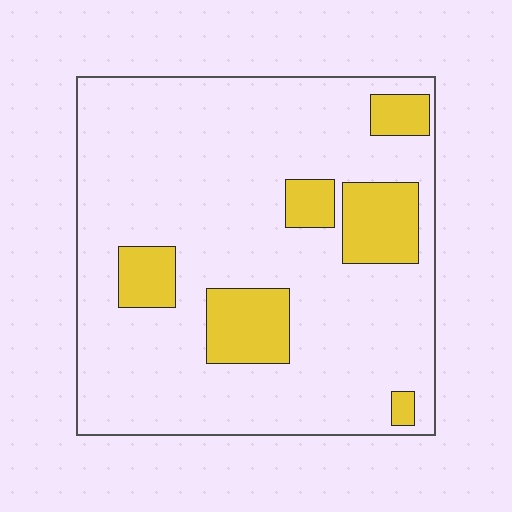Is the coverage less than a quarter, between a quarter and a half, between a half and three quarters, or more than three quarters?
Less than a quarter.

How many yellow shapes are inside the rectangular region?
6.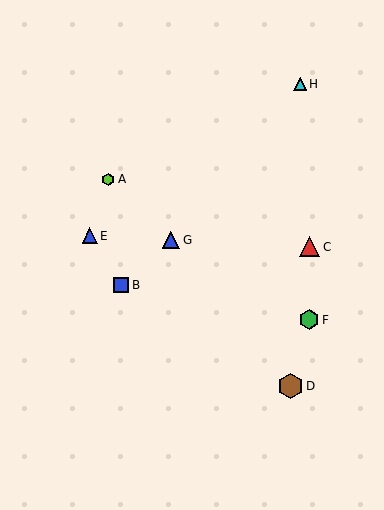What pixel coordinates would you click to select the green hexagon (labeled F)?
Click at (309, 320) to select the green hexagon F.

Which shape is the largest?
The brown hexagon (labeled D) is the largest.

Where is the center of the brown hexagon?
The center of the brown hexagon is at (291, 386).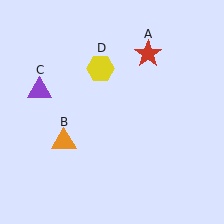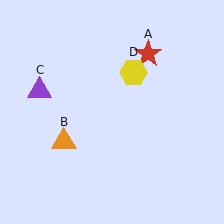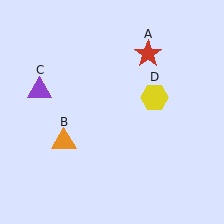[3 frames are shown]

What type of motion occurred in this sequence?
The yellow hexagon (object D) rotated clockwise around the center of the scene.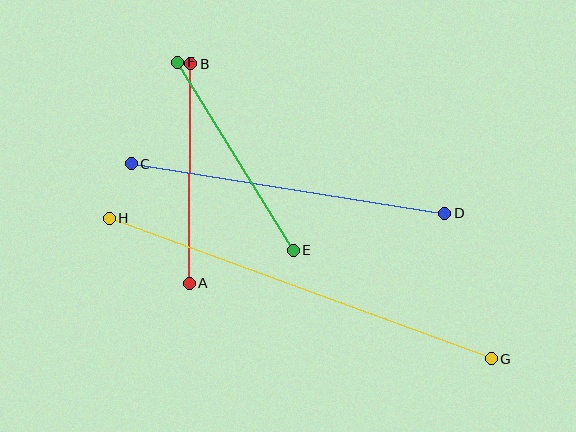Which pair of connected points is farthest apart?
Points G and H are farthest apart.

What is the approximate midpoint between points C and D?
The midpoint is at approximately (288, 189) pixels.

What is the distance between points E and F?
The distance is approximately 221 pixels.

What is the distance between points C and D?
The distance is approximately 318 pixels.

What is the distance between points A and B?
The distance is approximately 220 pixels.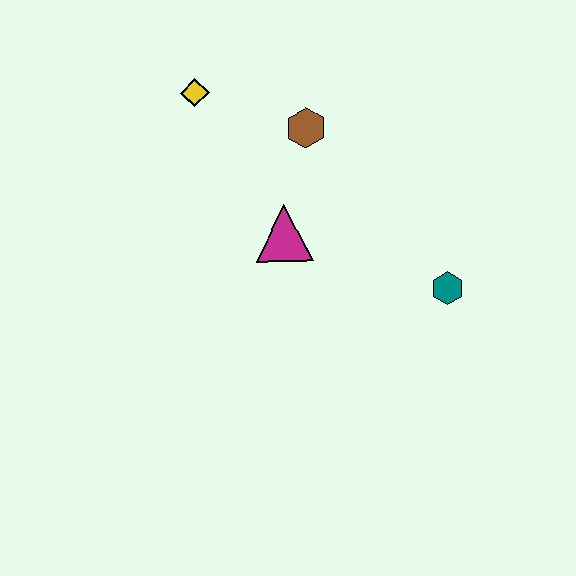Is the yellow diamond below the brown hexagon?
No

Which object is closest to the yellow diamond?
The brown hexagon is closest to the yellow diamond.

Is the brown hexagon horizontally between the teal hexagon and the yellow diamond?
Yes